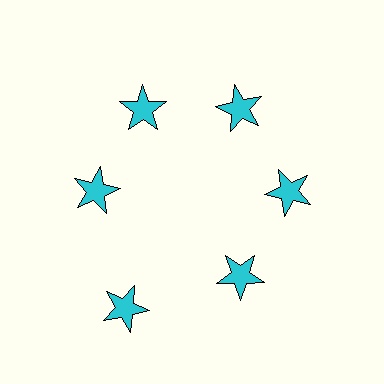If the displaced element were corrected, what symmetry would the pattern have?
It would have 6-fold rotational symmetry — the pattern would map onto itself every 60 degrees.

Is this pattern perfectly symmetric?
No. The 6 cyan stars are arranged in a ring, but one element near the 7 o'clock position is pushed outward from the center, breaking the 6-fold rotational symmetry.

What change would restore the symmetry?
The symmetry would be restored by moving it inward, back onto the ring so that all 6 stars sit at equal angles and equal distance from the center.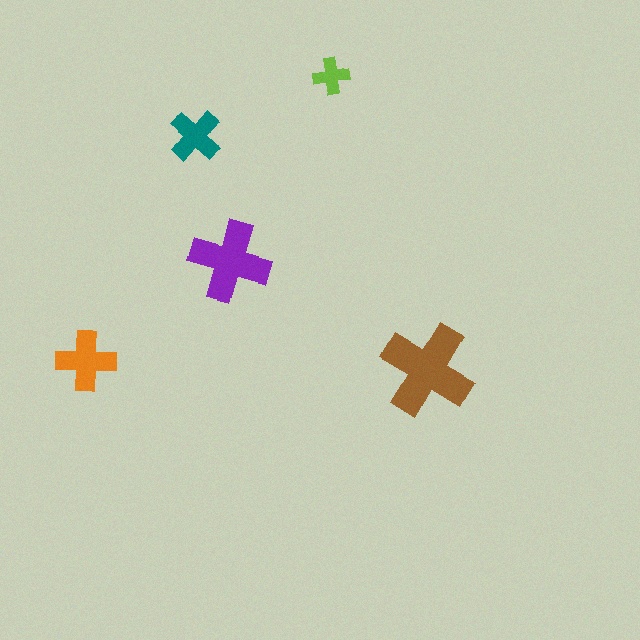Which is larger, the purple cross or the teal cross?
The purple one.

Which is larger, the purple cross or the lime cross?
The purple one.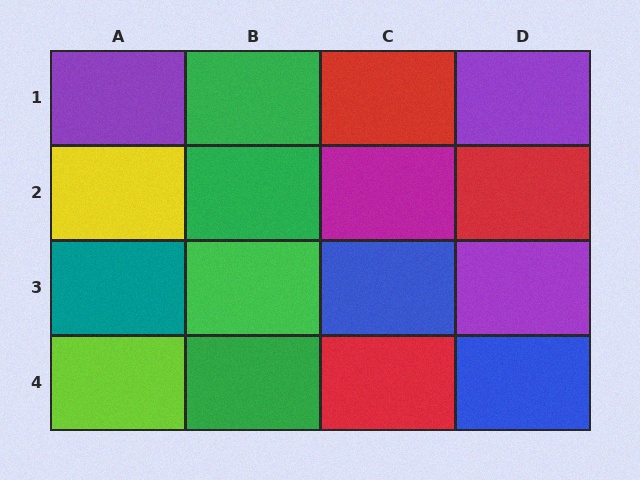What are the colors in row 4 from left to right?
Lime, green, red, blue.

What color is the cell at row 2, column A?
Yellow.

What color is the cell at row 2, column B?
Green.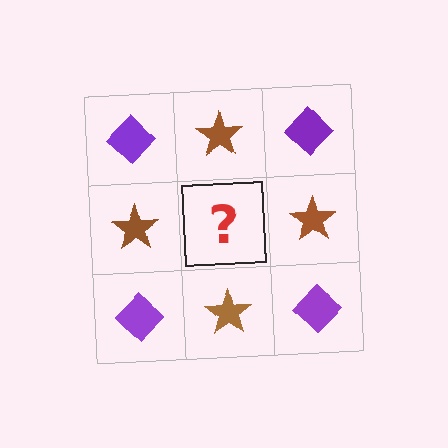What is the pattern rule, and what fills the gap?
The rule is that it alternates purple diamond and brown star in a checkerboard pattern. The gap should be filled with a purple diamond.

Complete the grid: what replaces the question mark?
The question mark should be replaced with a purple diamond.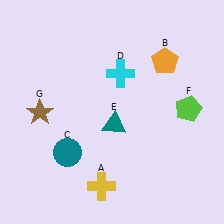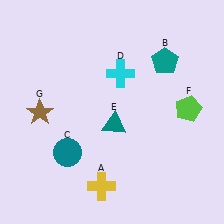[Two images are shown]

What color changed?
The pentagon (B) changed from orange in Image 1 to teal in Image 2.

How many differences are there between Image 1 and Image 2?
There is 1 difference between the two images.